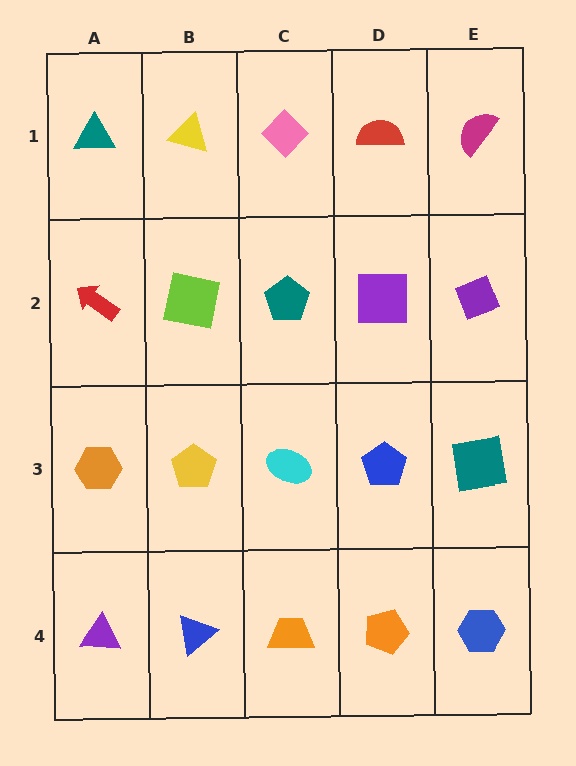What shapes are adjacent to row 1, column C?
A teal pentagon (row 2, column C), a yellow triangle (row 1, column B), a red semicircle (row 1, column D).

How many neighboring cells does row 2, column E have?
3.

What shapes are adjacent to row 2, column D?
A red semicircle (row 1, column D), a blue pentagon (row 3, column D), a teal pentagon (row 2, column C), a purple diamond (row 2, column E).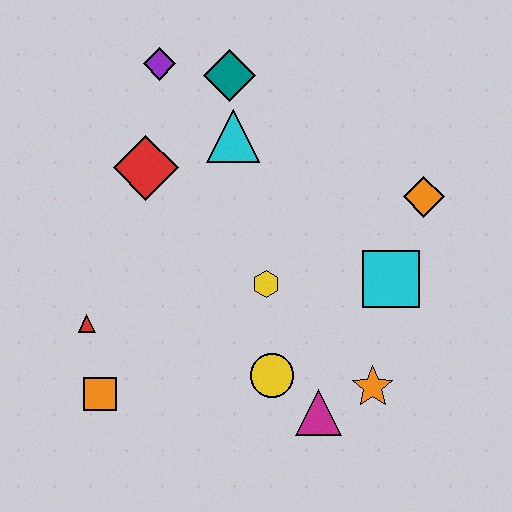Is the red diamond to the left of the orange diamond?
Yes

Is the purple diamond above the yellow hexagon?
Yes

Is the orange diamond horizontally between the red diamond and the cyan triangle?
No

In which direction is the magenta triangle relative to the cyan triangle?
The magenta triangle is below the cyan triangle.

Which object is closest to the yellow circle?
The magenta triangle is closest to the yellow circle.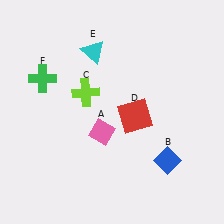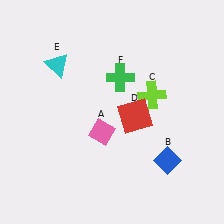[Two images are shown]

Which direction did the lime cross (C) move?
The lime cross (C) moved right.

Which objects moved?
The objects that moved are: the lime cross (C), the cyan triangle (E), the green cross (F).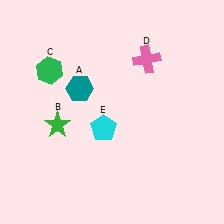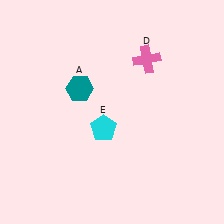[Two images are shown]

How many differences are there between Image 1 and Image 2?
There are 2 differences between the two images.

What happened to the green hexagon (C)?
The green hexagon (C) was removed in Image 2. It was in the top-left area of Image 1.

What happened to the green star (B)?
The green star (B) was removed in Image 2. It was in the bottom-left area of Image 1.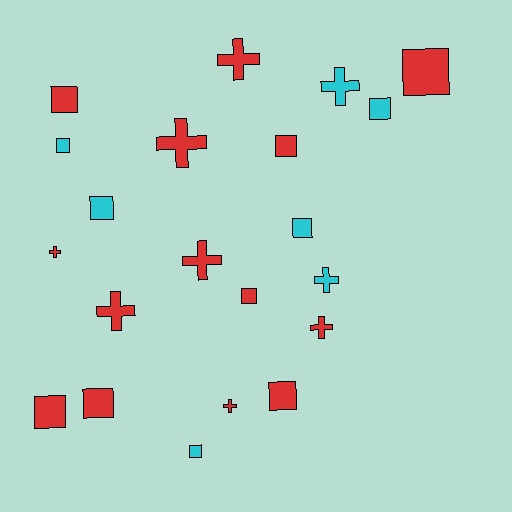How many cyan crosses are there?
There are 2 cyan crosses.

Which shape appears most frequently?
Square, with 12 objects.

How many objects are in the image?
There are 21 objects.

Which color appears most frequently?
Red, with 14 objects.